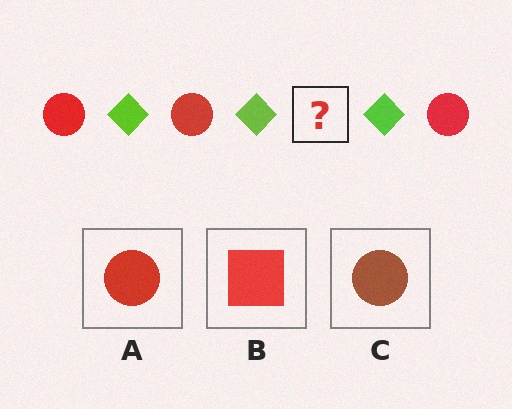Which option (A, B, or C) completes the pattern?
A.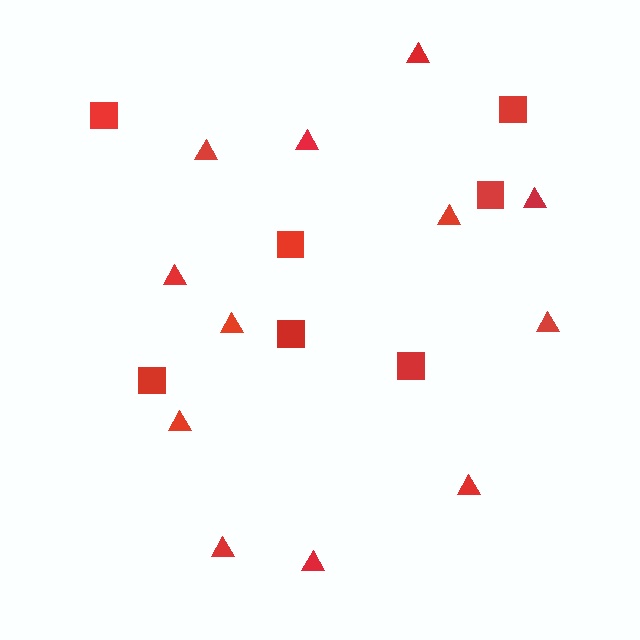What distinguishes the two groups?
There are 2 groups: one group of triangles (12) and one group of squares (7).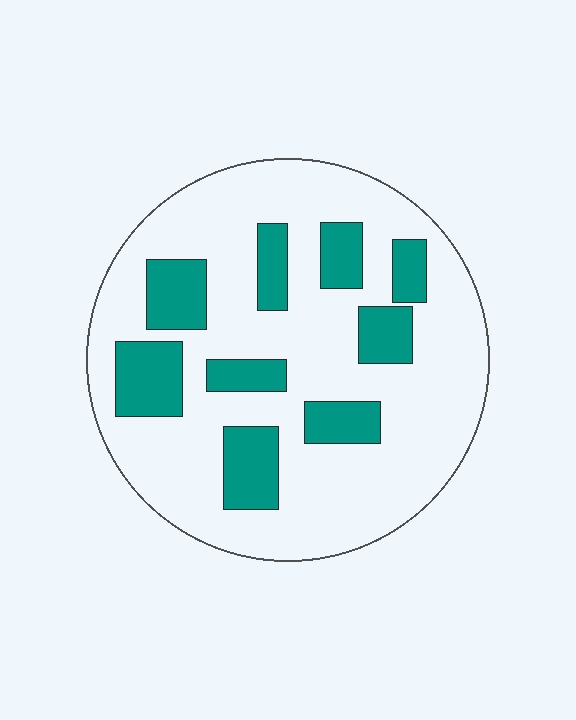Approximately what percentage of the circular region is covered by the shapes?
Approximately 25%.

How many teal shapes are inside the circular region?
9.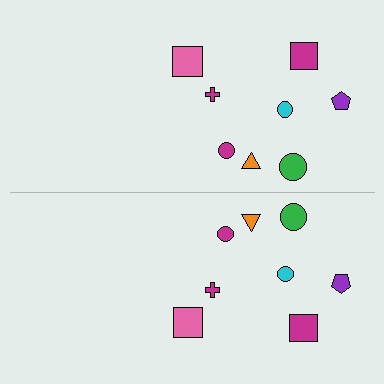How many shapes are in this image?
There are 16 shapes in this image.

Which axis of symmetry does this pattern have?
The pattern has a horizontal axis of symmetry running through the center of the image.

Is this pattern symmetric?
Yes, this pattern has bilateral (reflection) symmetry.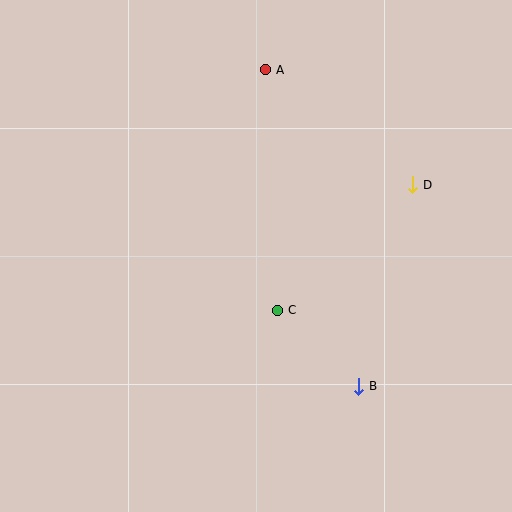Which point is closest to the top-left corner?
Point A is closest to the top-left corner.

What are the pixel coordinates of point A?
Point A is at (266, 70).